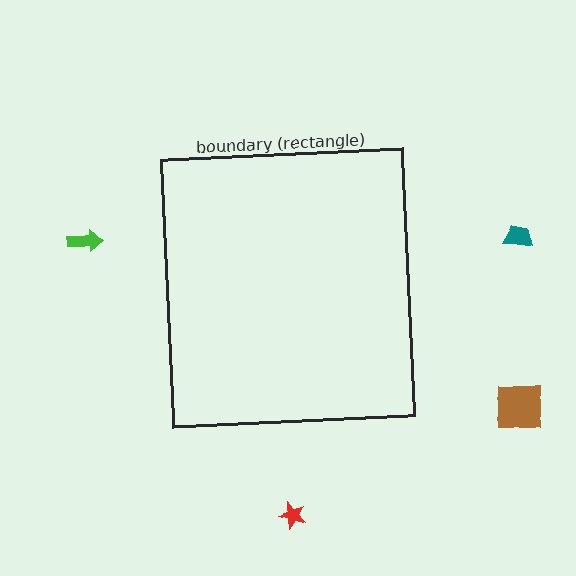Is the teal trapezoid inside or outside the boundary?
Outside.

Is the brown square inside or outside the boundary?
Outside.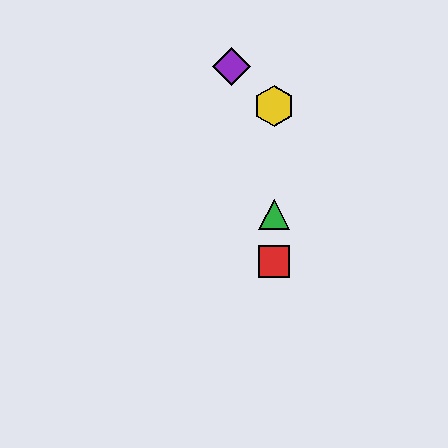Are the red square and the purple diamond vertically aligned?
No, the red square is at x≈274 and the purple diamond is at x≈232.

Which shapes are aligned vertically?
The red square, the blue hexagon, the green triangle, the yellow hexagon are aligned vertically.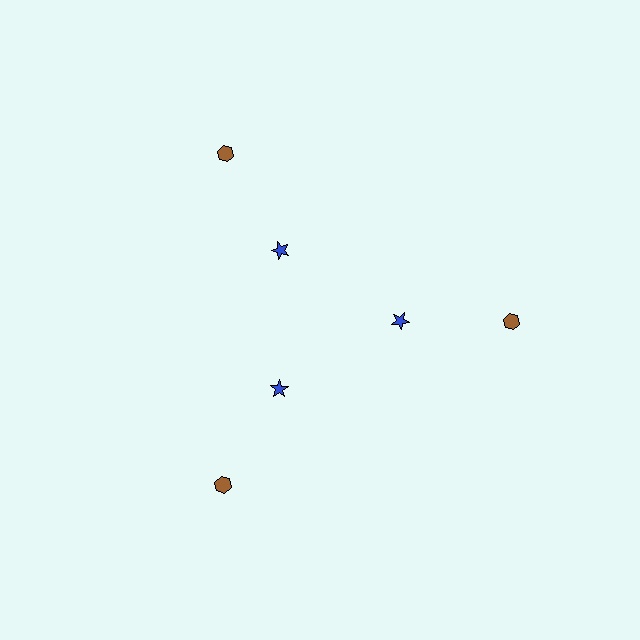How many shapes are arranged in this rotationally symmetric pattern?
There are 6 shapes, arranged in 3 groups of 2.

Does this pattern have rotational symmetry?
Yes, this pattern has 3-fold rotational symmetry. It looks the same after rotating 120 degrees around the center.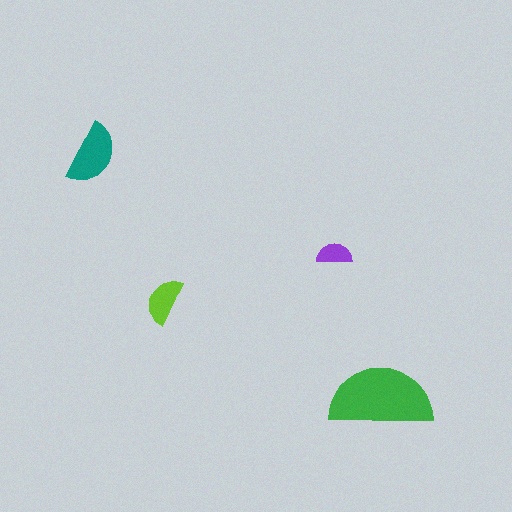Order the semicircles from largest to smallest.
the green one, the teal one, the lime one, the purple one.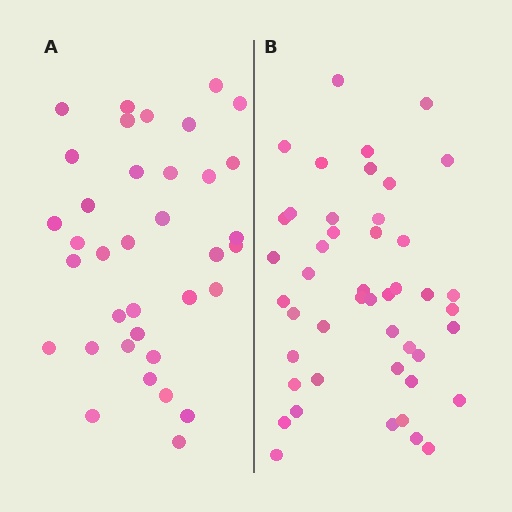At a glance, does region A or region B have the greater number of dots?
Region B (the right region) has more dots.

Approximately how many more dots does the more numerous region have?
Region B has roughly 10 or so more dots than region A.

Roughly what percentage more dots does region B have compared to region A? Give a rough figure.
About 30% more.